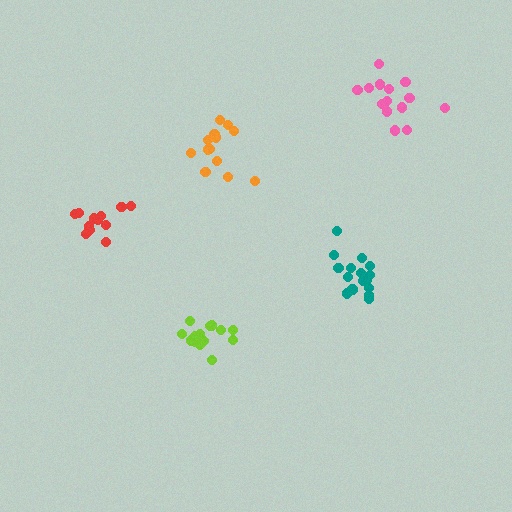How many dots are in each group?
Group 1: 14 dots, Group 2: 13 dots, Group 3: 16 dots, Group 4: 14 dots, Group 5: 12 dots (69 total).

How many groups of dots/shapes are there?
There are 5 groups.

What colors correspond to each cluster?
The clusters are colored: lime, orange, teal, pink, red.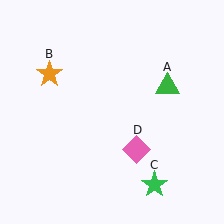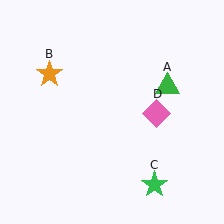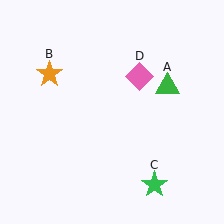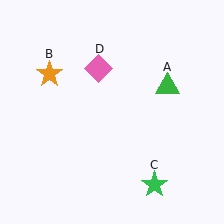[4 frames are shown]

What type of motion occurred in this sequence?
The pink diamond (object D) rotated counterclockwise around the center of the scene.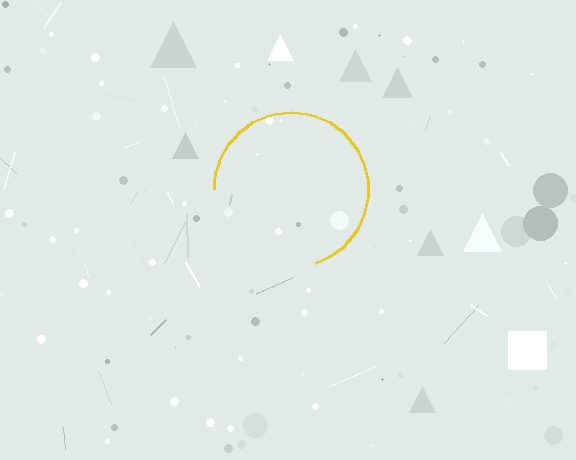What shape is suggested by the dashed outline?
The dashed outline suggests a circle.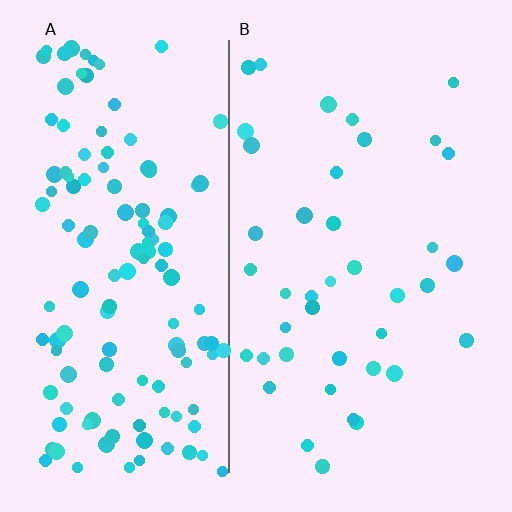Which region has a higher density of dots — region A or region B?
A (the left).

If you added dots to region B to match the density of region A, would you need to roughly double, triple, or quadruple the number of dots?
Approximately triple.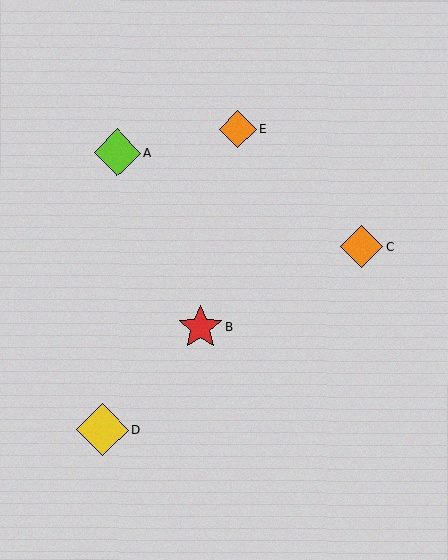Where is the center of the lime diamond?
The center of the lime diamond is at (117, 152).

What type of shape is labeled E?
Shape E is an orange diamond.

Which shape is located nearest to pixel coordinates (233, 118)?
The orange diamond (labeled E) at (238, 129) is nearest to that location.